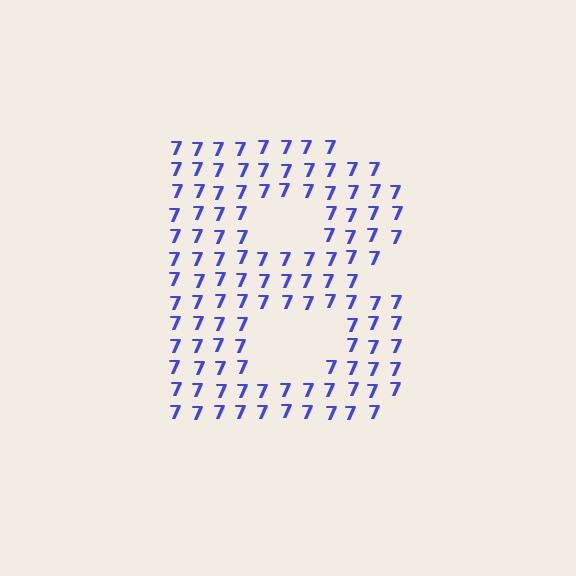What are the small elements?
The small elements are digit 7's.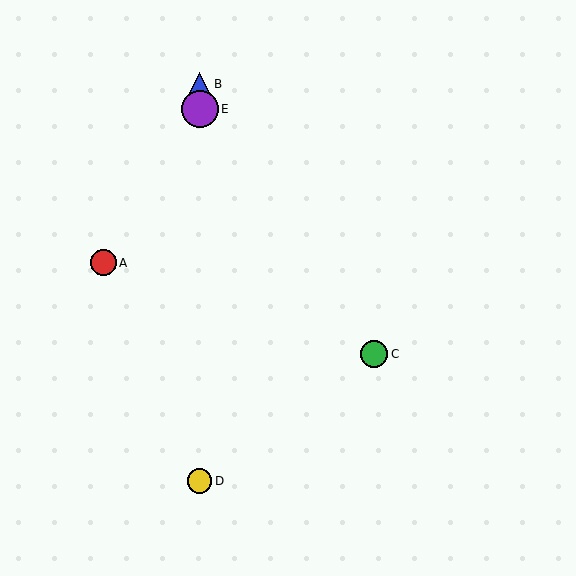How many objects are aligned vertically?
3 objects (B, D, E) are aligned vertically.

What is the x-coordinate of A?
Object A is at x≈103.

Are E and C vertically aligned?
No, E is at x≈200 and C is at x≈374.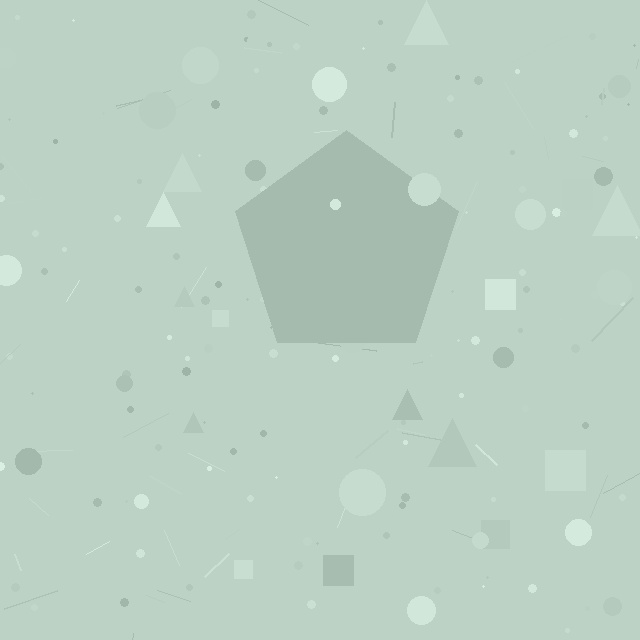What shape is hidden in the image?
A pentagon is hidden in the image.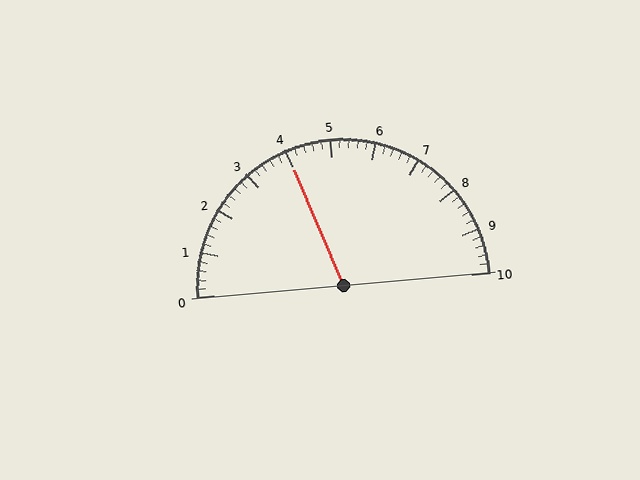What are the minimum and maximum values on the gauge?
The gauge ranges from 0 to 10.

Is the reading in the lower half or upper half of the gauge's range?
The reading is in the lower half of the range (0 to 10).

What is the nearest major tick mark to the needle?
The nearest major tick mark is 4.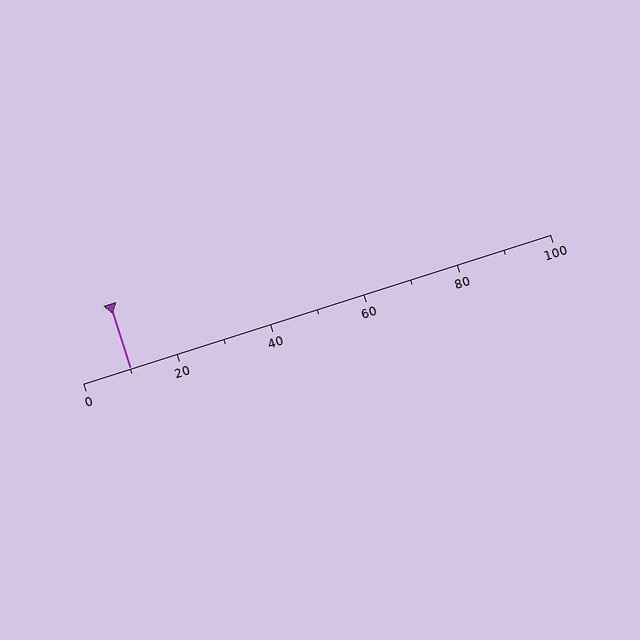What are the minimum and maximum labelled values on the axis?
The axis runs from 0 to 100.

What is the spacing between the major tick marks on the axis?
The major ticks are spaced 20 apart.